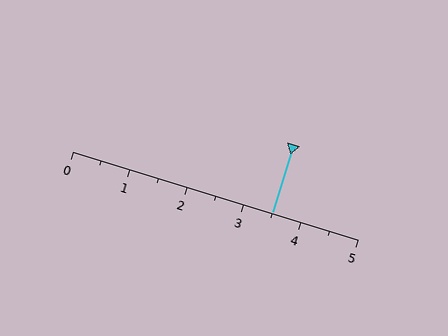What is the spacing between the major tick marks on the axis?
The major ticks are spaced 1 apart.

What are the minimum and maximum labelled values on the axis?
The axis runs from 0 to 5.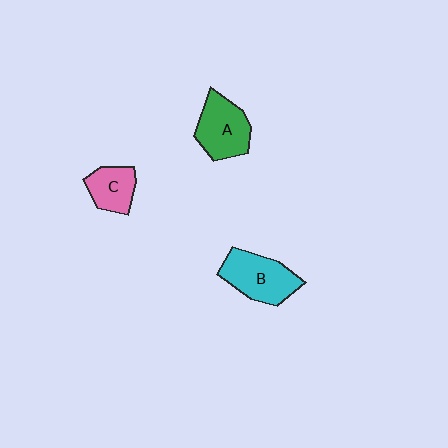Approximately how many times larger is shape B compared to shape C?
Approximately 1.6 times.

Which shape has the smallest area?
Shape C (pink).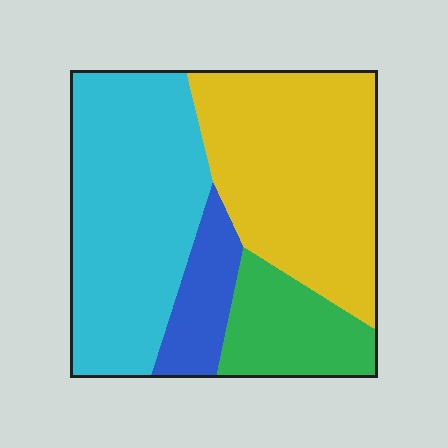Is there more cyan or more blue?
Cyan.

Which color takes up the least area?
Blue, at roughly 10%.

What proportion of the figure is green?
Green takes up less than a sixth of the figure.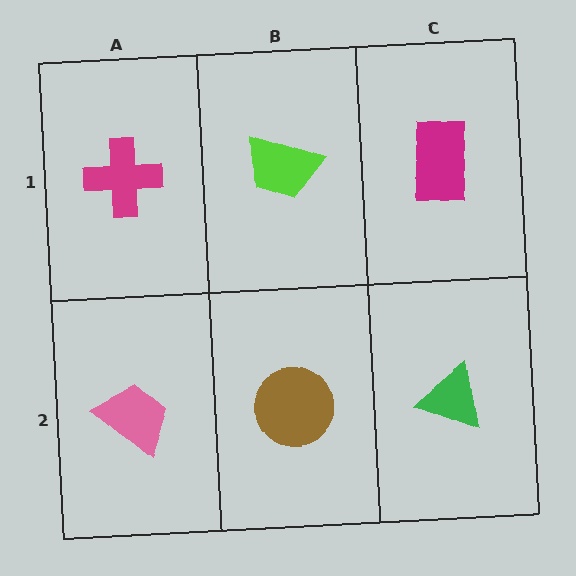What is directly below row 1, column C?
A green triangle.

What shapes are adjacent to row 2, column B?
A lime trapezoid (row 1, column B), a pink trapezoid (row 2, column A), a green triangle (row 2, column C).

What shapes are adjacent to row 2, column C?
A magenta rectangle (row 1, column C), a brown circle (row 2, column B).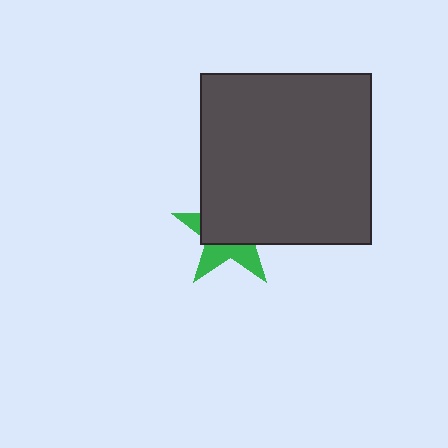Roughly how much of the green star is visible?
A small part of it is visible (roughly 38%).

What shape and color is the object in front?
The object in front is a dark gray square.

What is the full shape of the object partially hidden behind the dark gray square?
The partially hidden object is a green star.